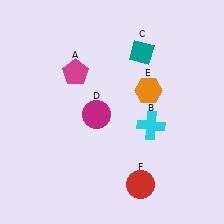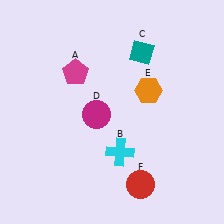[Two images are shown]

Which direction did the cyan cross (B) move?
The cyan cross (B) moved left.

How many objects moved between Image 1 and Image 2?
1 object moved between the two images.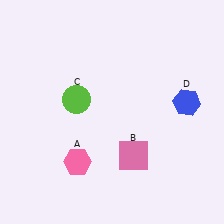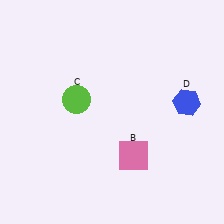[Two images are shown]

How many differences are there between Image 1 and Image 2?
There is 1 difference between the two images.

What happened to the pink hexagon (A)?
The pink hexagon (A) was removed in Image 2. It was in the bottom-left area of Image 1.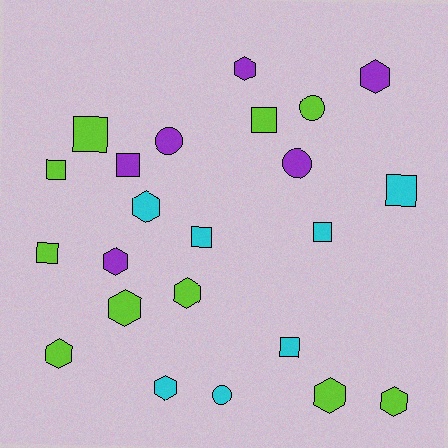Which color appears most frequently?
Lime, with 10 objects.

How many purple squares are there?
There is 1 purple square.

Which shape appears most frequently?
Hexagon, with 10 objects.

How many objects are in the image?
There are 23 objects.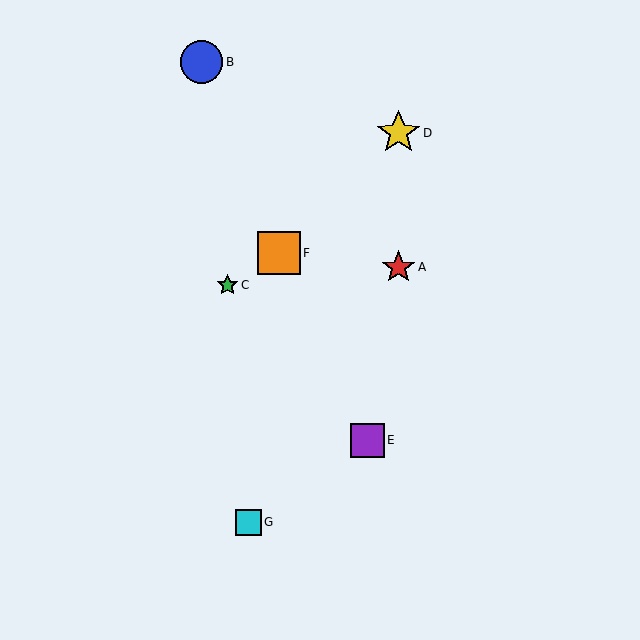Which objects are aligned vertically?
Objects A, D are aligned vertically.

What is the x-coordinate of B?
Object B is at x≈201.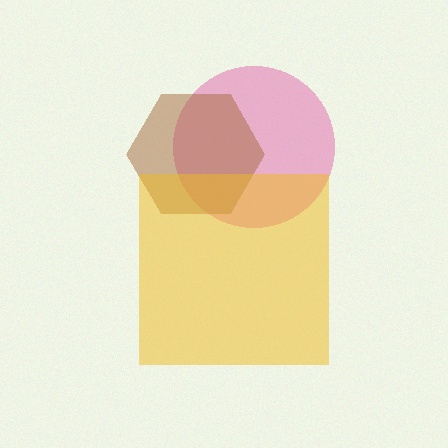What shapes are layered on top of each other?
The layered shapes are: a pink circle, a brown hexagon, a yellow square.